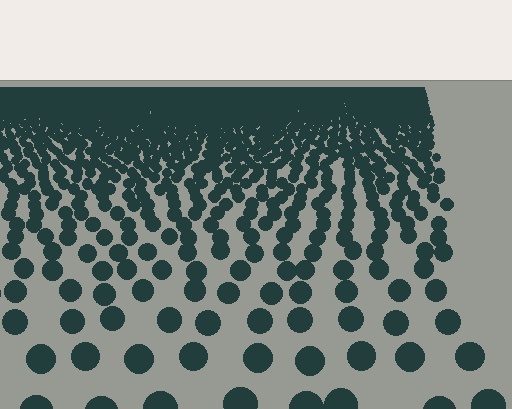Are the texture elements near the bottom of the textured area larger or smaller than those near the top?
Larger. Near the bottom, elements are closer to the viewer and appear at a bigger on-screen size.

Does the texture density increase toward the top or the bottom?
Density increases toward the top.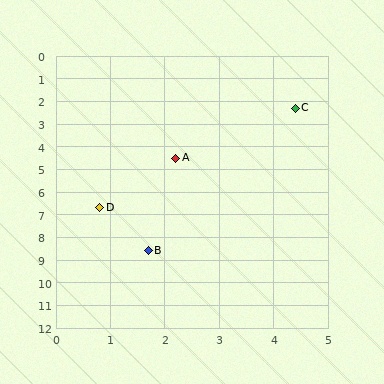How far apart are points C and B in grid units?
Points C and B are about 6.9 grid units apart.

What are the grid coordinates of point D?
Point D is at approximately (0.8, 6.7).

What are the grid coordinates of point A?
Point A is at approximately (2.2, 4.5).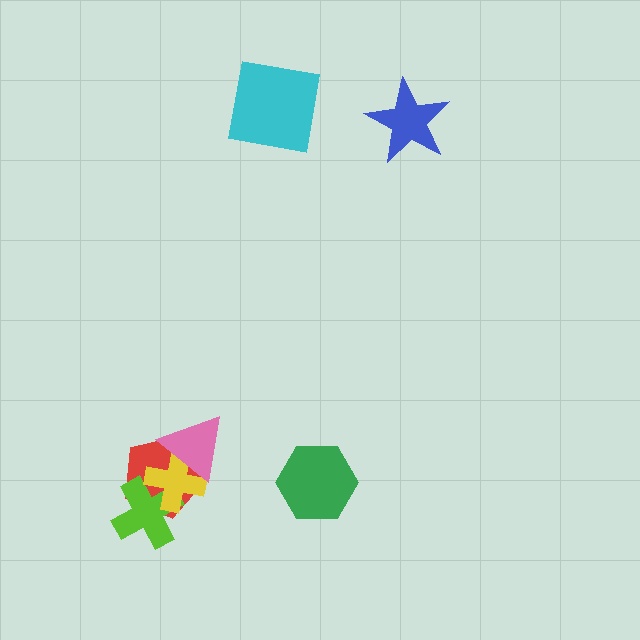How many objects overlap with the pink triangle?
2 objects overlap with the pink triangle.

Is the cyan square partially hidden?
No, no other shape covers it.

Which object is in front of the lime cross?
The yellow cross is in front of the lime cross.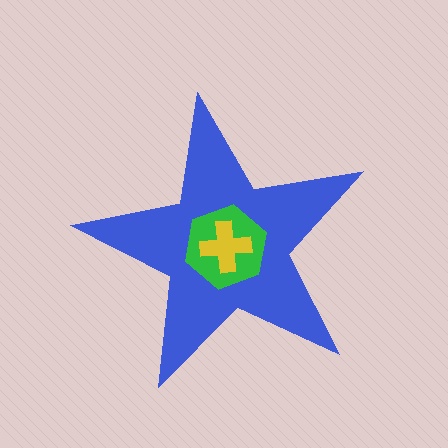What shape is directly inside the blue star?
The green hexagon.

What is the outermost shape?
The blue star.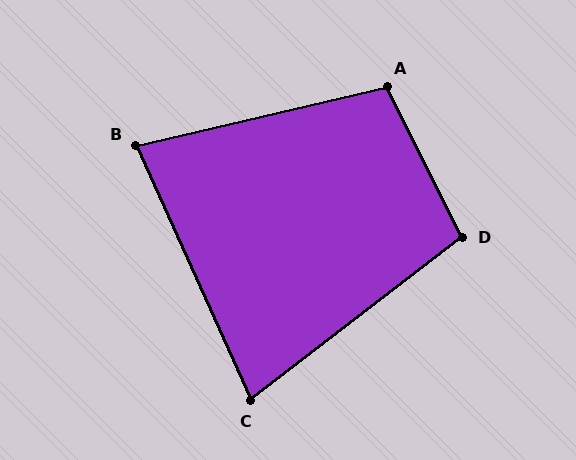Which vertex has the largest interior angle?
A, at approximately 103 degrees.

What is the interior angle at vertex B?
Approximately 79 degrees (acute).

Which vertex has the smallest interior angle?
C, at approximately 77 degrees.